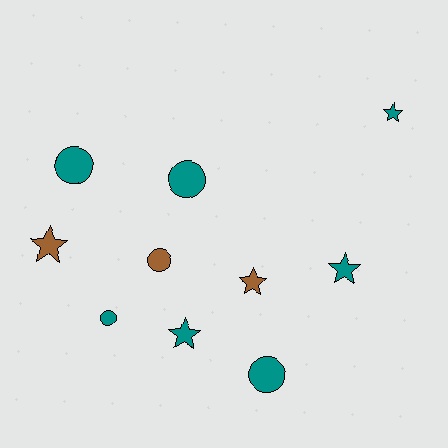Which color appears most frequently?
Teal, with 7 objects.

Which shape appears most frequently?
Star, with 5 objects.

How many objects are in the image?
There are 10 objects.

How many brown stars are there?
There are 2 brown stars.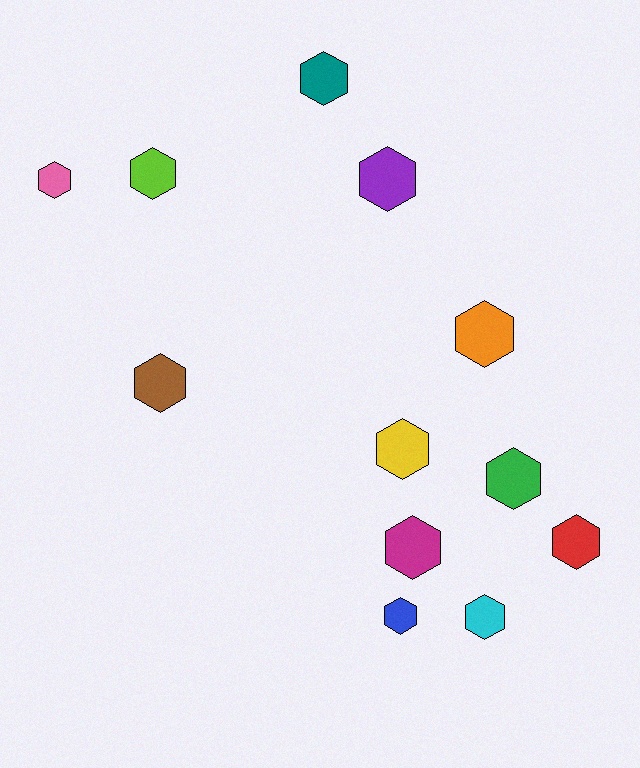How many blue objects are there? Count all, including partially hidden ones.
There is 1 blue object.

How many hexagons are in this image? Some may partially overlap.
There are 12 hexagons.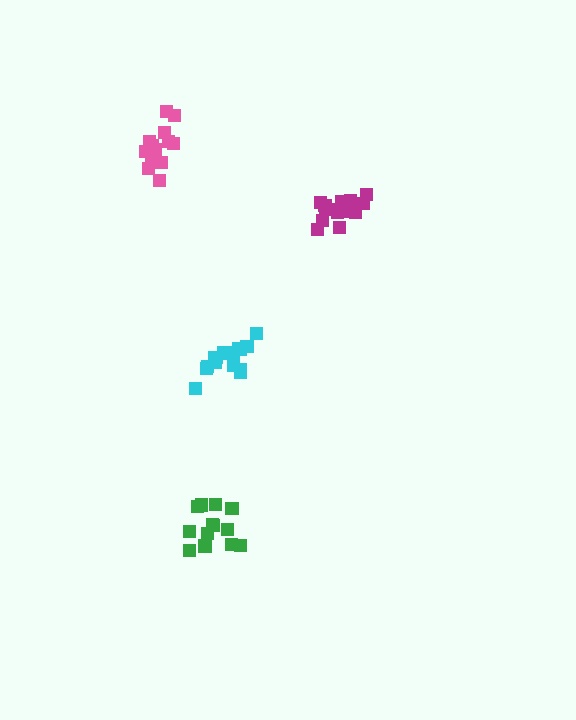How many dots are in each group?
Group 1: 13 dots, Group 2: 16 dots, Group 3: 13 dots, Group 4: 14 dots (56 total).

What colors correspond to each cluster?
The clusters are colored: pink, cyan, green, magenta.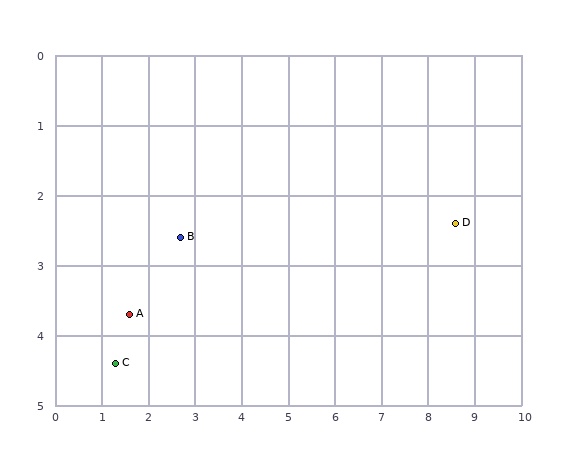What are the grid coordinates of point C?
Point C is at approximately (1.3, 4.4).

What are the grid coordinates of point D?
Point D is at approximately (8.6, 2.4).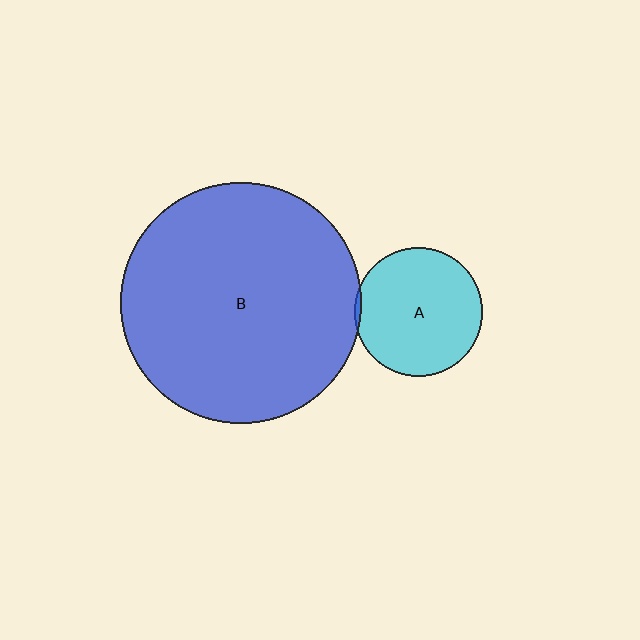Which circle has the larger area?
Circle B (blue).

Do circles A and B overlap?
Yes.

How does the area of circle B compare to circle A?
Approximately 3.5 times.